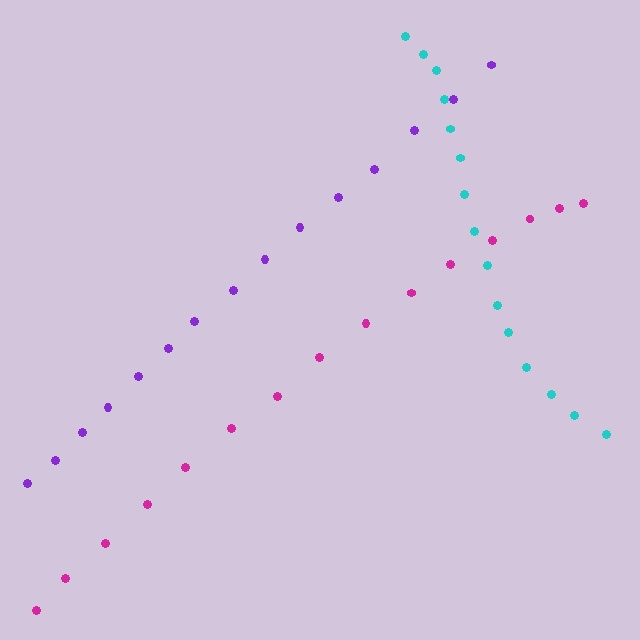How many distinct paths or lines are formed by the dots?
There are 3 distinct paths.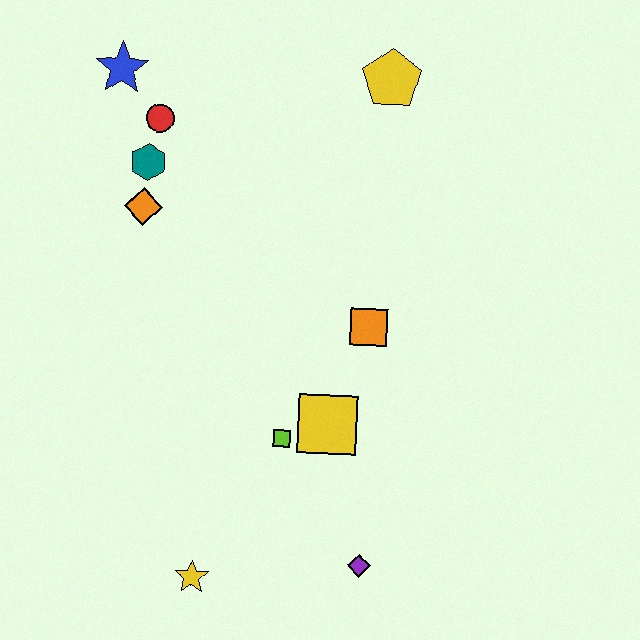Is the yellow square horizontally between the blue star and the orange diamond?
No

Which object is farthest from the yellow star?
The yellow pentagon is farthest from the yellow star.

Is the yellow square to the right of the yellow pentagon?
No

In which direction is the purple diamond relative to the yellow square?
The purple diamond is below the yellow square.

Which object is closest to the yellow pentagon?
The red circle is closest to the yellow pentagon.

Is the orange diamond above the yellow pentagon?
No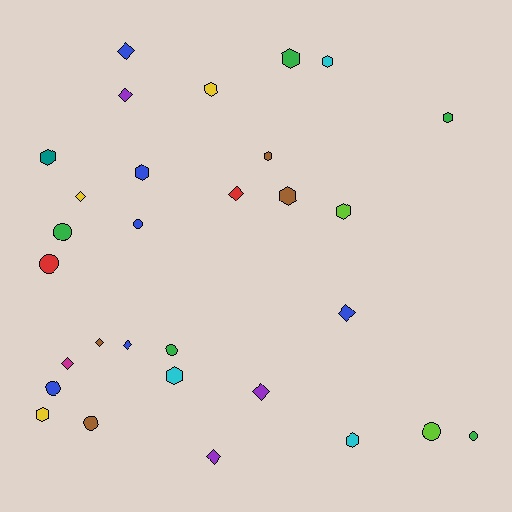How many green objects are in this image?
There are 5 green objects.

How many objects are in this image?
There are 30 objects.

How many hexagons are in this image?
There are 12 hexagons.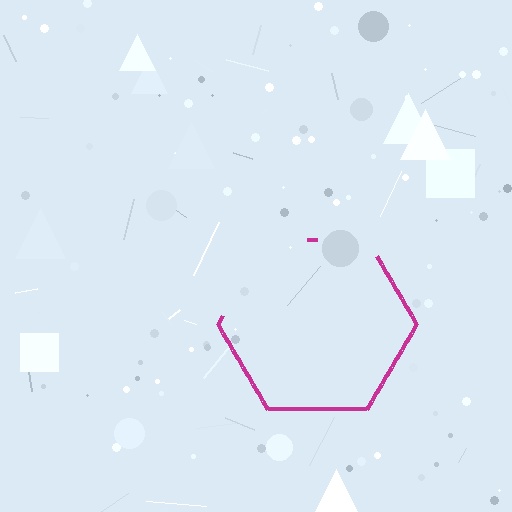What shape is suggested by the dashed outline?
The dashed outline suggests a hexagon.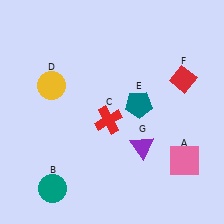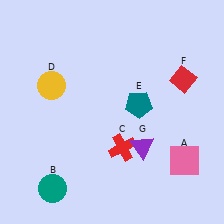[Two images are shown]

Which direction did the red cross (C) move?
The red cross (C) moved down.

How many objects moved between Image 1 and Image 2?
1 object moved between the two images.